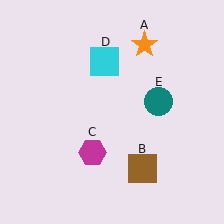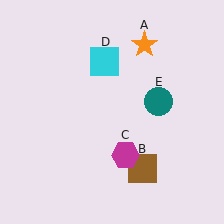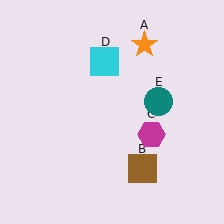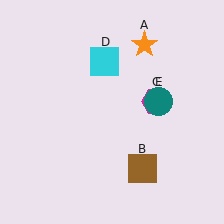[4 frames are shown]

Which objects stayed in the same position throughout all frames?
Orange star (object A) and brown square (object B) and cyan square (object D) and teal circle (object E) remained stationary.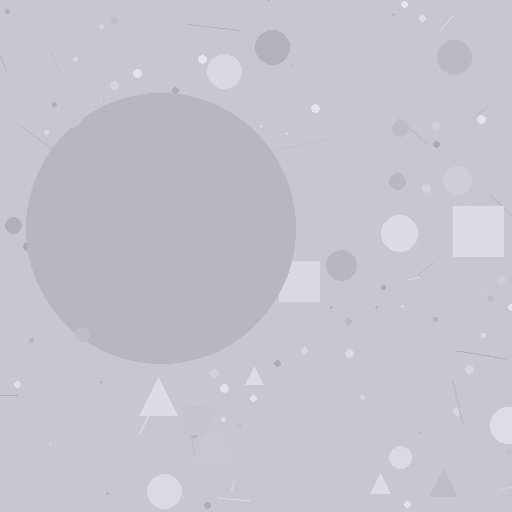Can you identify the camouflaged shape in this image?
The camouflaged shape is a circle.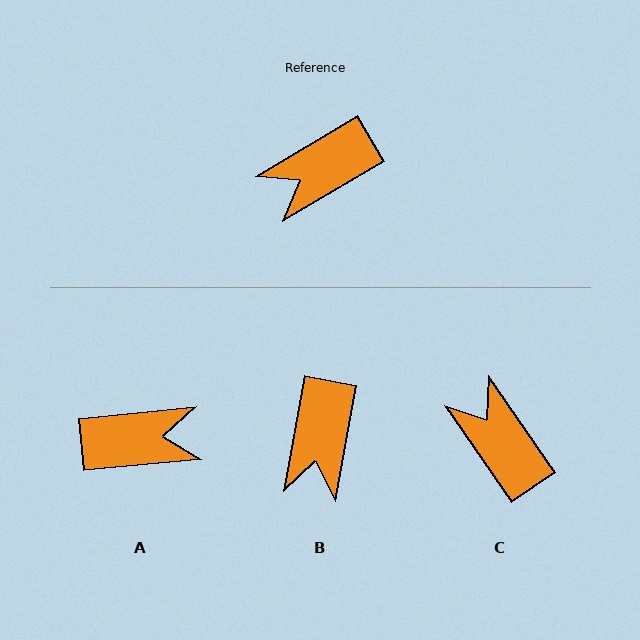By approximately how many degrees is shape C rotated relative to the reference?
Approximately 86 degrees clockwise.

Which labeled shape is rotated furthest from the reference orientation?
A, about 155 degrees away.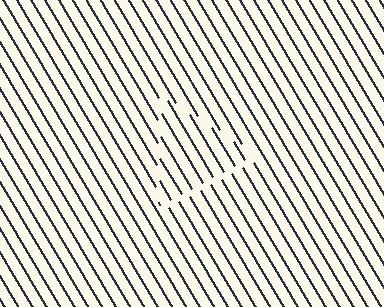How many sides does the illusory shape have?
3 sides — the line-ends trace a triangle.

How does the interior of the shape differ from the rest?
The interior of the shape contains the same grating, shifted by half a period — the contour is defined by the phase discontinuity where line-ends from the inner and outer gratings abut.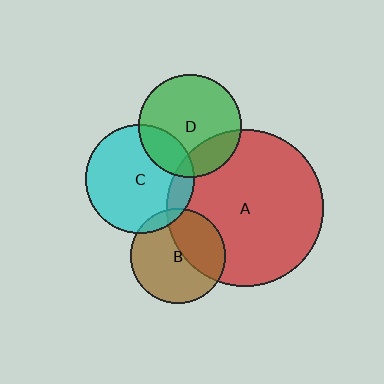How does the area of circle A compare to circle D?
Approximately 2.3 times.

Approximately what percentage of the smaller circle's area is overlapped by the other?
Approximately 20%.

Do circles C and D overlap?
Yes.